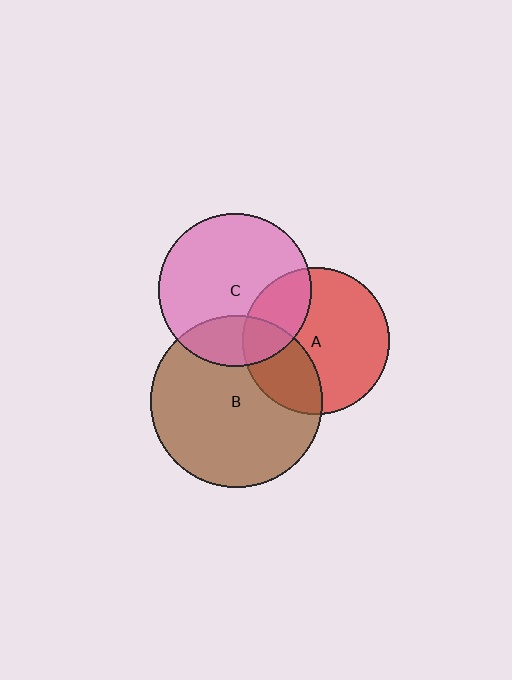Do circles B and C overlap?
Yes.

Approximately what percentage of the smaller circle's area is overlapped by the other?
Approximately 25%.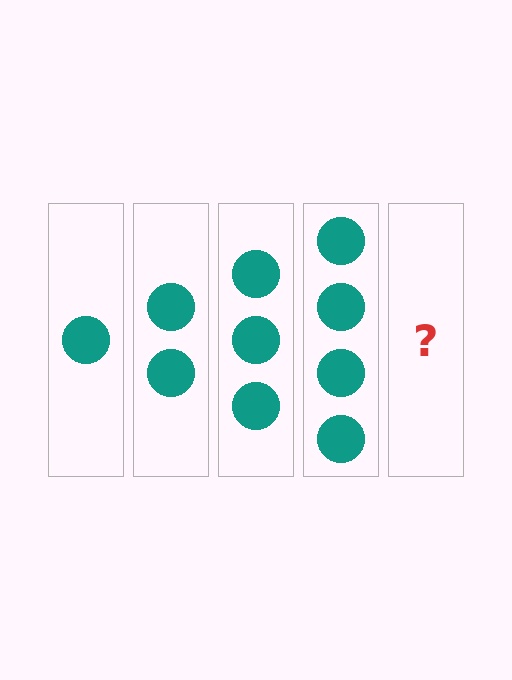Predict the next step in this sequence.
The next step is 5 circles.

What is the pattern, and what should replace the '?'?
The pattern is that each step adds one more circle. The '?' should be 5 circles.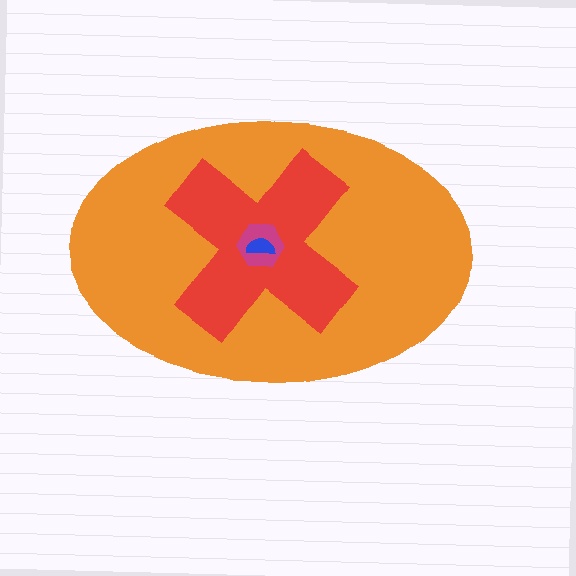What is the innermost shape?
The blue semicircle.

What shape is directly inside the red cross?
The magenta hexagon.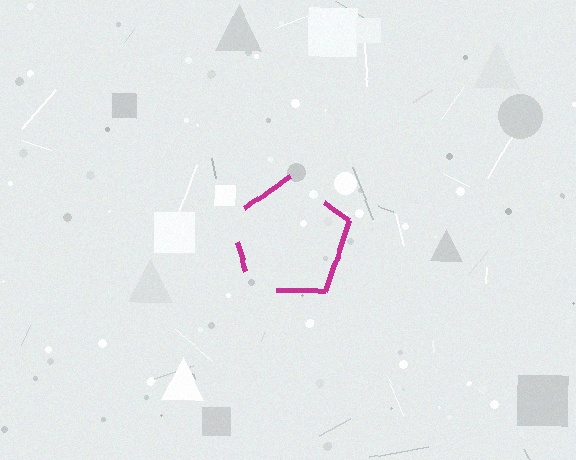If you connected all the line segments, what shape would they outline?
They would outline a pentagon.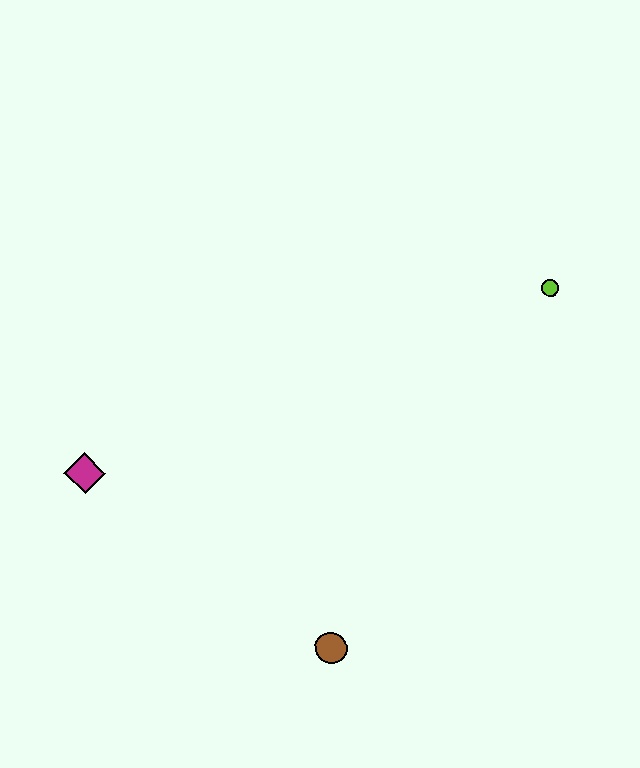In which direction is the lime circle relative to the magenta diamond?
The lime circle is to the right of the magenta diamond.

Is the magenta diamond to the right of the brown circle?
No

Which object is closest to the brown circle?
The magenta diamond is closest to the brown circle.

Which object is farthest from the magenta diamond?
The lime circle is farthest from the magenta diamond.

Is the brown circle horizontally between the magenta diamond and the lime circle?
Yes